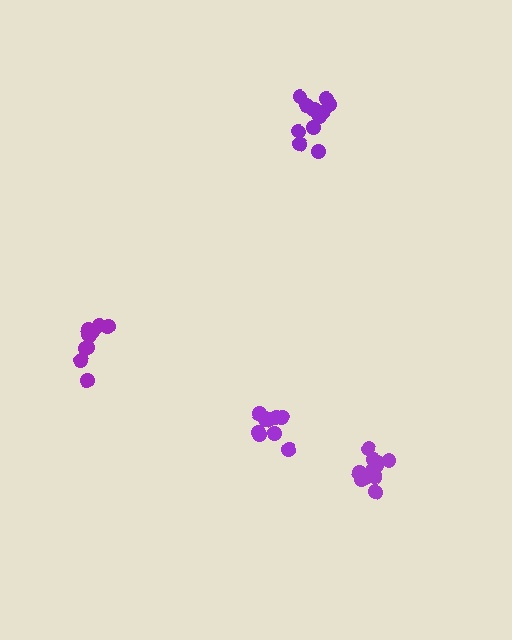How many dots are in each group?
Group 1: 10 dots, Group 2: 11 dots, Group 3: 11 dots, Group 4: 11 dots (43 total).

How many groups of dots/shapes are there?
There are 4 groups.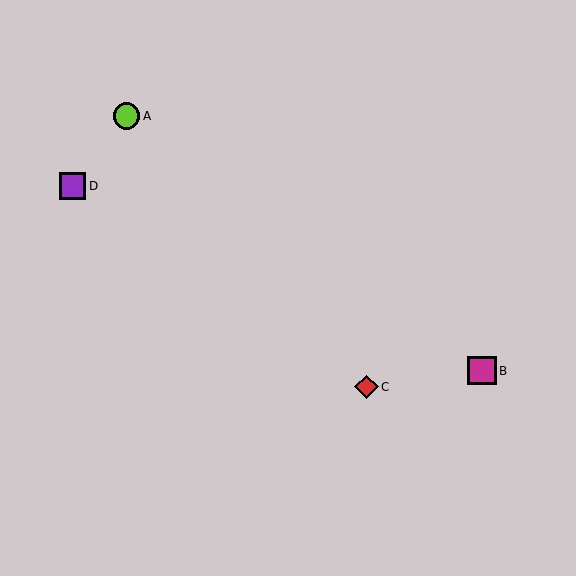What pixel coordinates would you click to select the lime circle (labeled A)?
Click at (126, 116) to select the lime circle A.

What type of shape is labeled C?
Shape C is a red diamond.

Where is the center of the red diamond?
The center of the red diamond is at (366, 387).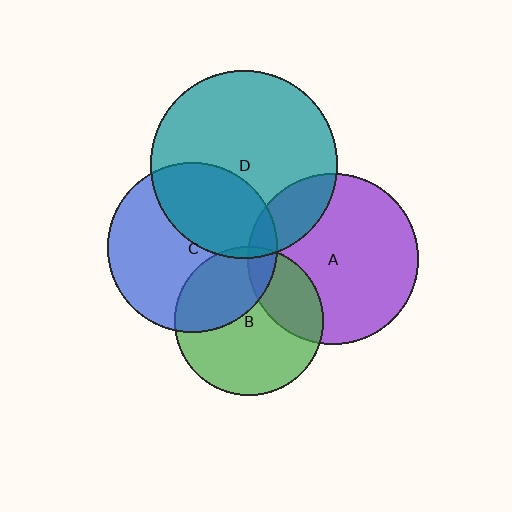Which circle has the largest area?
Circle D (teal).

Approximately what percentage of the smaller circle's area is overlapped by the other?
Approximately 10%.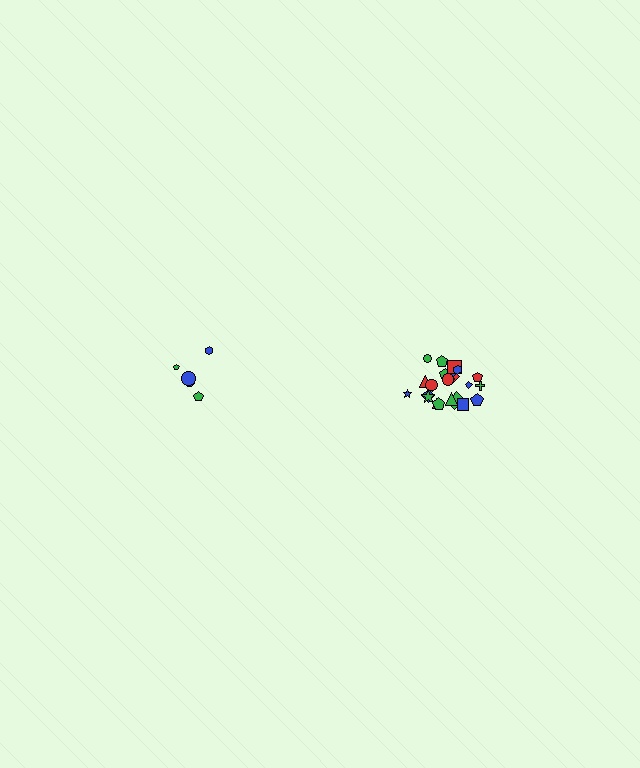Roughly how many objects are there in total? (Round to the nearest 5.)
Roughly 30 objects in total.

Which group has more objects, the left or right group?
The right group.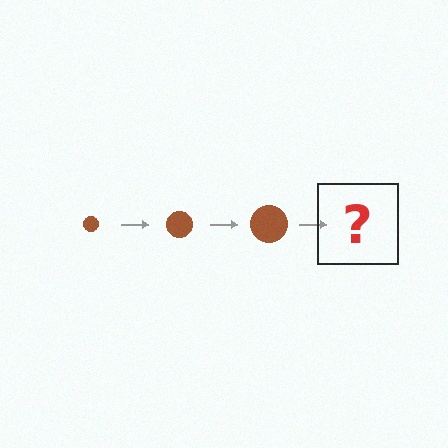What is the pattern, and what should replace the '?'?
The pattern is that the circle gets progressively larger each step. The '?' should be a brown circle, larger than the previous one.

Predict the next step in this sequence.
The next step is a brown circle, larger than the previous one.